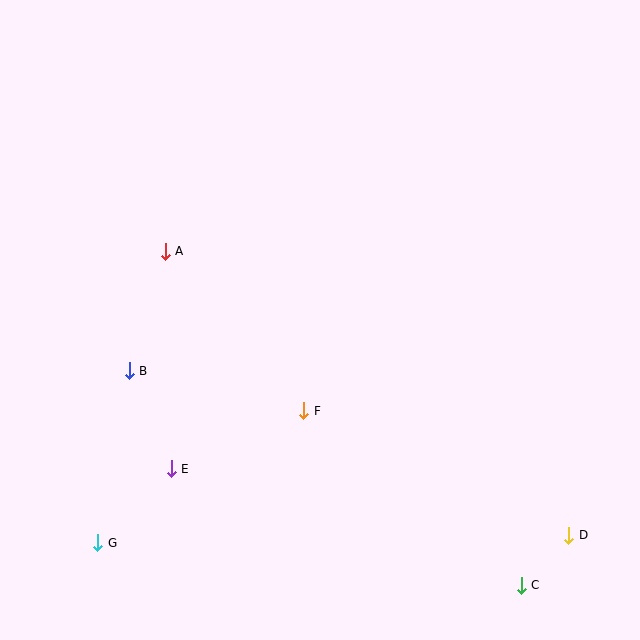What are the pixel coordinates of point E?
Point E is at (171, 469).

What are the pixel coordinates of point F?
Point F is at (304, 411).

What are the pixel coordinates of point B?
Point B is at (129, 371).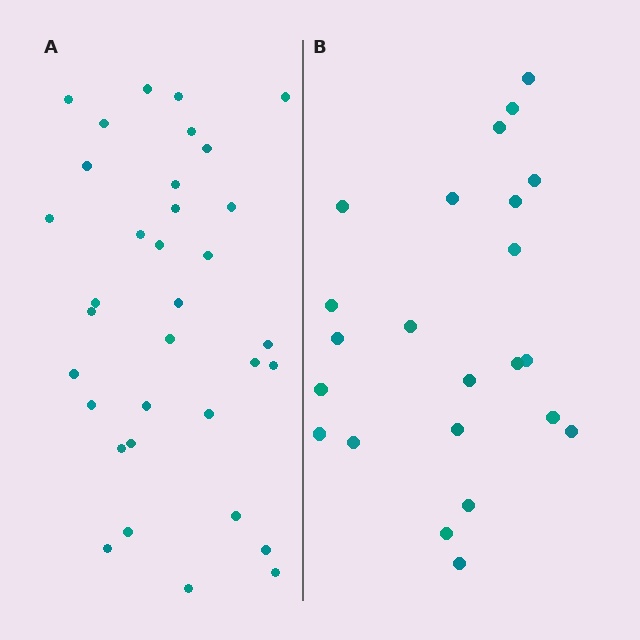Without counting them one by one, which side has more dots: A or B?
Region A (the left region) has more dots.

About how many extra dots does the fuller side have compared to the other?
Region A has roughly 12 or so more dots than region B.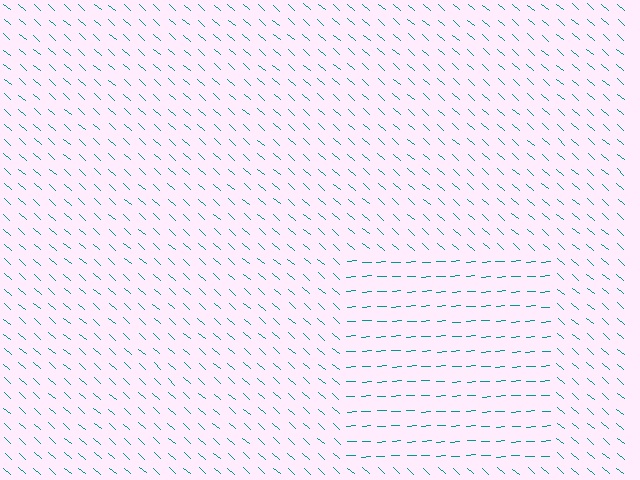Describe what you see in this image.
The image is filled with small teal line segments. A rectangle region in the image has lines oriented differently from the surrounding lines, creating a visible texture boundary.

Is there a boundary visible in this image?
Yes, there is a texture boundary formed by a change in line orientation.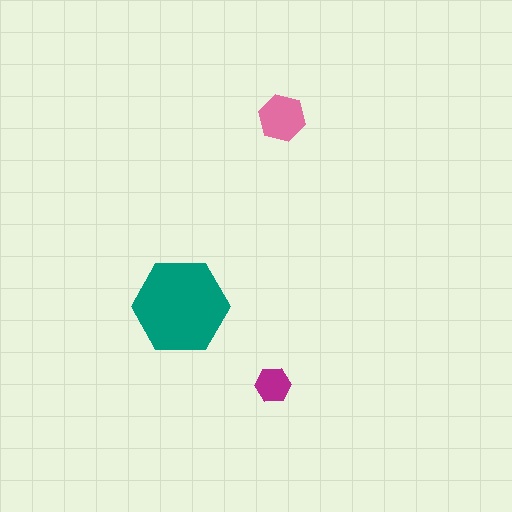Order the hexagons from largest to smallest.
the teal one, the pink one, the magenta one.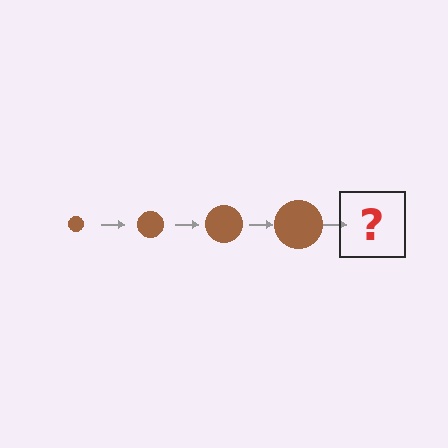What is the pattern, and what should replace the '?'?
The pattern is that the circle gets progressively larger each step. The '?' should be a brown circle, larger than the previous one.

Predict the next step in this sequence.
The next step is a brown circle, larger than the previous one.